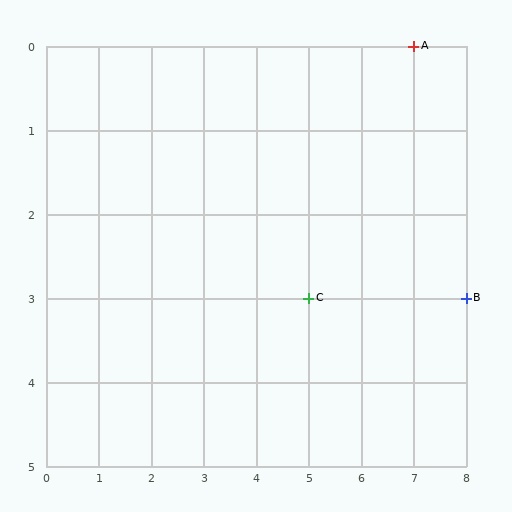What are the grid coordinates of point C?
Point C is at grid coordinates (5, 3).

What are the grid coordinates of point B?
Point B is at grid coordinates (8, 3).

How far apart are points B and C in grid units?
Points B and C are 3 columns apart.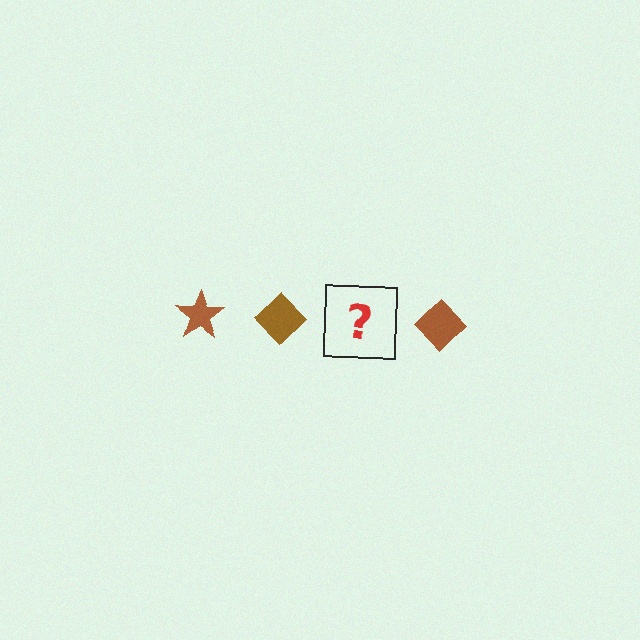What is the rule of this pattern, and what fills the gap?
The rule is that the pattern cycles through star, diamond shapes in brown. The gap should be filled with a brown star.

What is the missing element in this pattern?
The missing element is a brown star.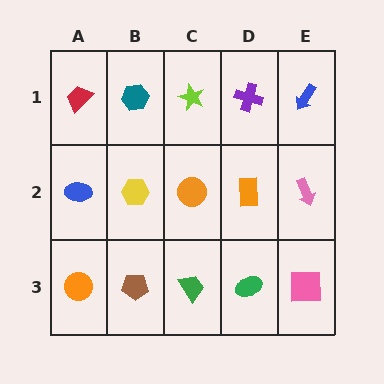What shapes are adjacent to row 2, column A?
A red trapezoid (row 1, column A), an orange circle (row 3, column A), a yellow hexagon (row 2, column B).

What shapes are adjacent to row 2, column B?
A teal hexagon (row 1, column B), a brown pentagon (row 3, column B), a blue ellipse (row 2, column A), an orange circle (row 2, column C).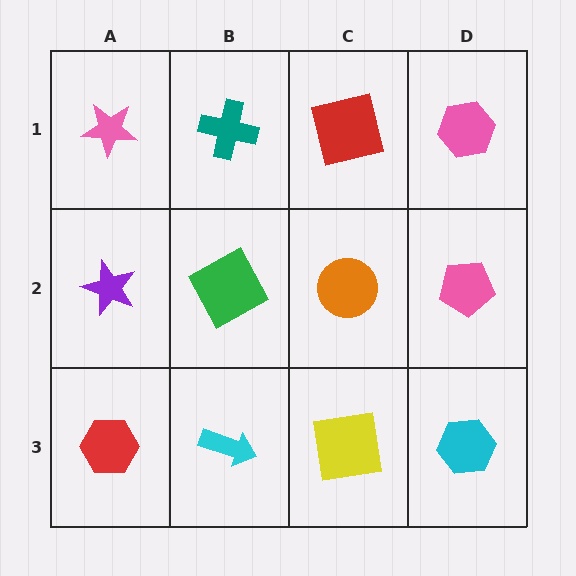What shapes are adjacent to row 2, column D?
A pink hexagon (row 1, column D), a cyan hexagon (row 3, column D), an orange circle (row 2, column C).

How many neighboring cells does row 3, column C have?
3.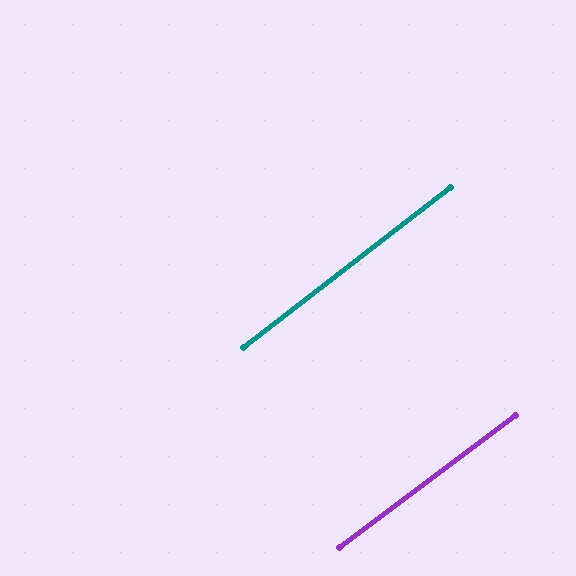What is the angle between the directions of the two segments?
Approximately 1 degree.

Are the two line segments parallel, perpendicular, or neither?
Parallel — their directions differ by only 0.9°.